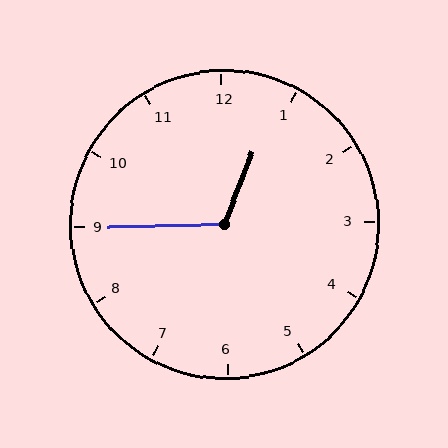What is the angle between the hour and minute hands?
Approximately 112 degrees.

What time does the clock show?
12:45.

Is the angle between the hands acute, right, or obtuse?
It is obtuse.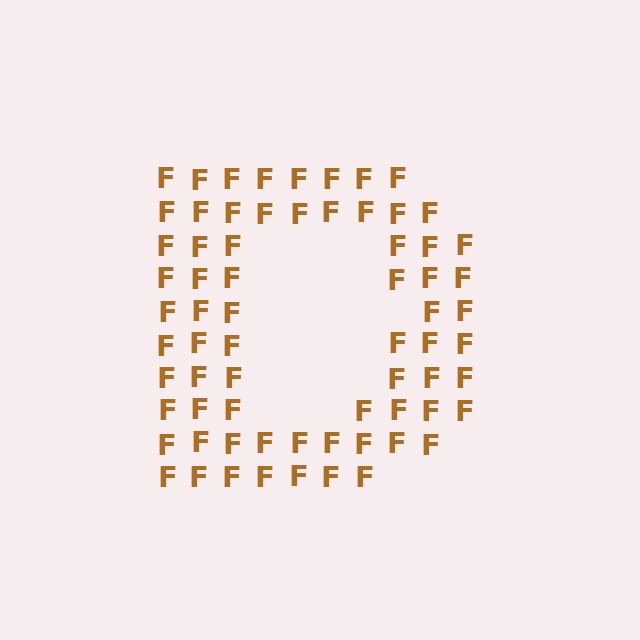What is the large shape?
The large shape is the letter D.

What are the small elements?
The small elements are letter F's.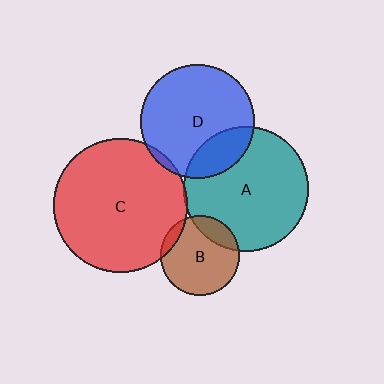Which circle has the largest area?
Circle C (red).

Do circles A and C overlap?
Yes.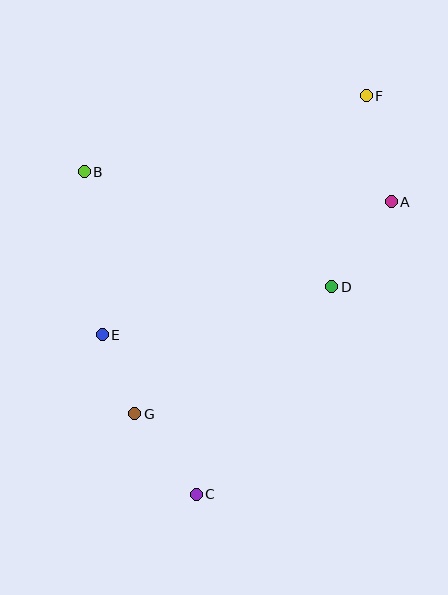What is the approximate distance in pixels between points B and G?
The distance between B and G is approximately 247 pixels.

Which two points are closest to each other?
Points E and G are closest to each other.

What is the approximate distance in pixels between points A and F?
The distance between A and F is approximately 109 pixels.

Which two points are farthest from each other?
Points C and F are farthest from each other.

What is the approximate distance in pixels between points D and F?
The distance between D and F is approximately 194 pixels.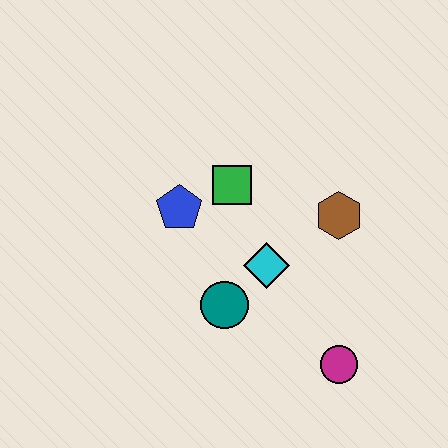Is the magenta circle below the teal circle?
Yes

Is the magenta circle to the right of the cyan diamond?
Yes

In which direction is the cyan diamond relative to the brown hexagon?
The cyan diamond is to the left of the brown hexagon.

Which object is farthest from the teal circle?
The brown hexagon is farthest from the teal circle.